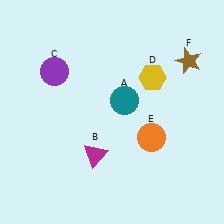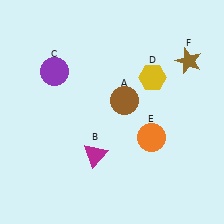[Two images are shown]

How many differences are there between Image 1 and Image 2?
There is 1 difference between the two images.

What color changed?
The circle (A) changed from teal in Image 1 to brown in Image 2.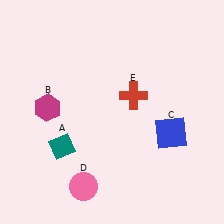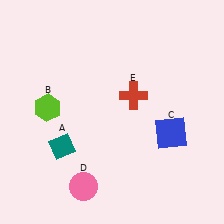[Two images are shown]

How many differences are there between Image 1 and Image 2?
There is 1 difference between the two images.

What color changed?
The hexagon (B) changed from magenta in Image 1 to lime in Image 2.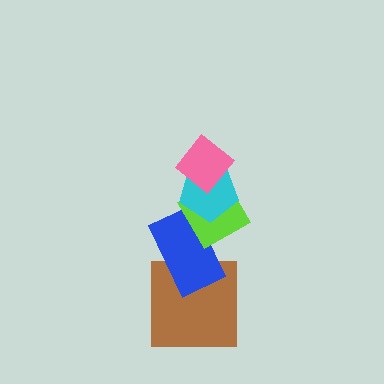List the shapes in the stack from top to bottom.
From top to bottom: the pink diamond, the cyan pentagon, the lime diamond, the blue rectangle, the brown square.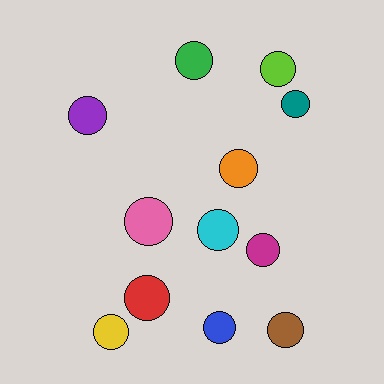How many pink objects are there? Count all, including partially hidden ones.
There is 1 pink object.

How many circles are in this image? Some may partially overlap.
There are 12 circles.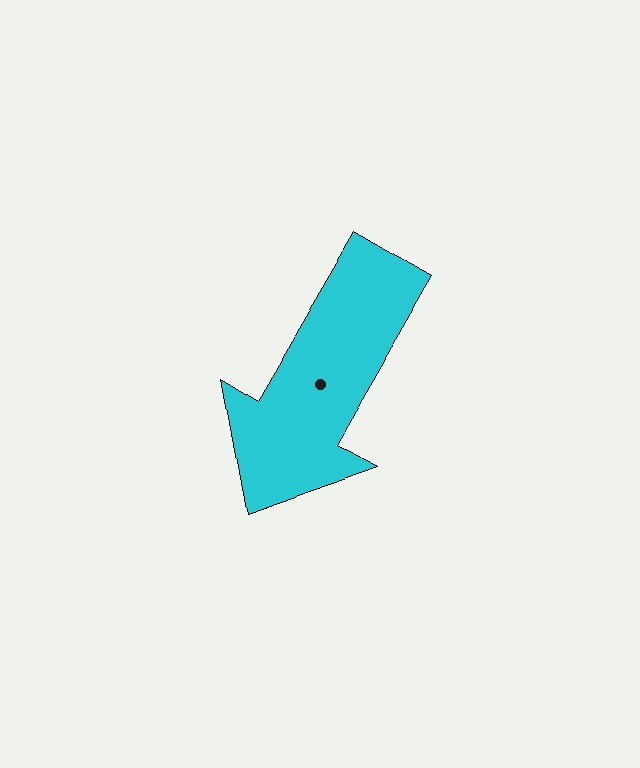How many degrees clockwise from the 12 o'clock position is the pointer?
Approximately 210 degrees.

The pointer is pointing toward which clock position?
Roughly 7 o'clock.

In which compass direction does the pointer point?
Southwest.